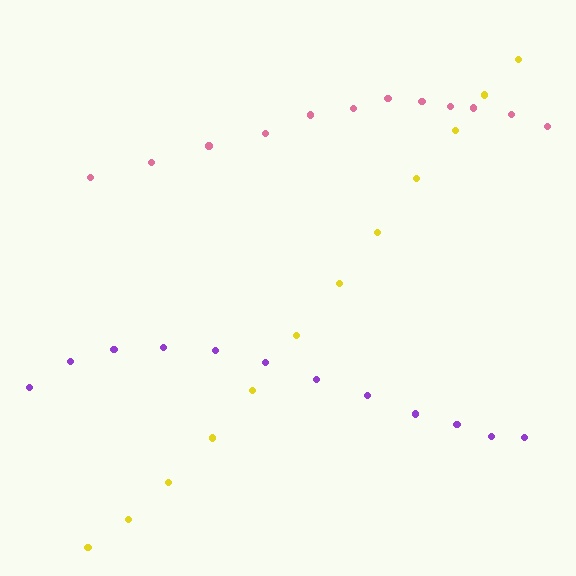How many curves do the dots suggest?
There are 3 distinct paths.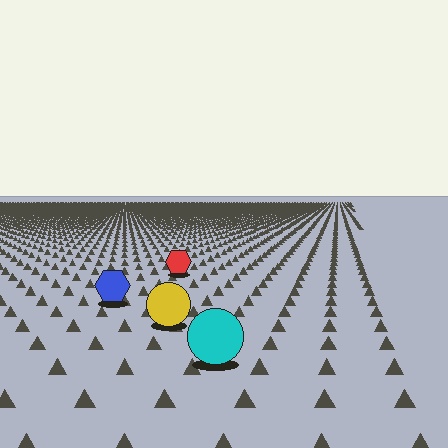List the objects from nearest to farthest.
From nearest to farthest: the cyan circle, the yellow circle, the blue hexagon, the red hexagon.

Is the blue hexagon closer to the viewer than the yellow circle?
No. The yellow circle is closer — you can tell from the texture gradient: the ground texture is coarser near it.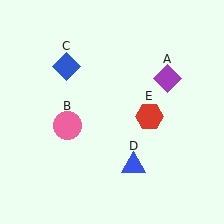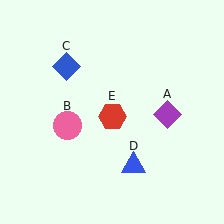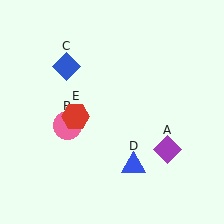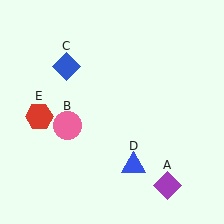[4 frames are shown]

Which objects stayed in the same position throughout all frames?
Pink circle (object B) and blue diamond (object C) and blue triangle (object D) remained stationary.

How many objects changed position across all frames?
2 objects changed position: purple diamond (object A), red hexagon (object E).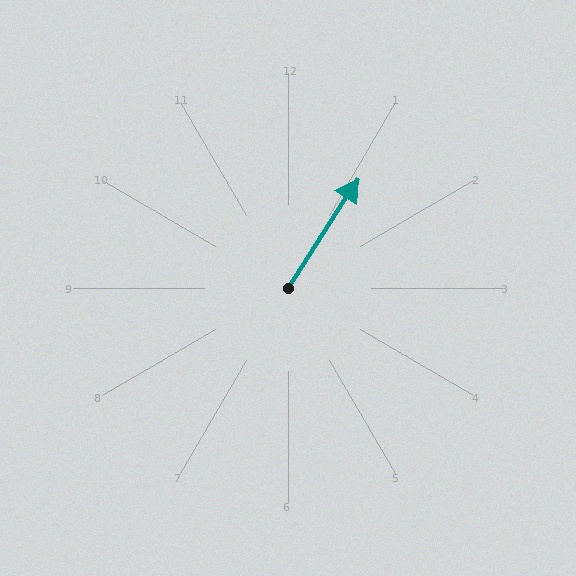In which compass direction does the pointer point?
Northeast.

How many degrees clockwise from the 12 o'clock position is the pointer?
Approximately 33 degrees.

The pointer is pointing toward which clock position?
Roughly 1 o'clock.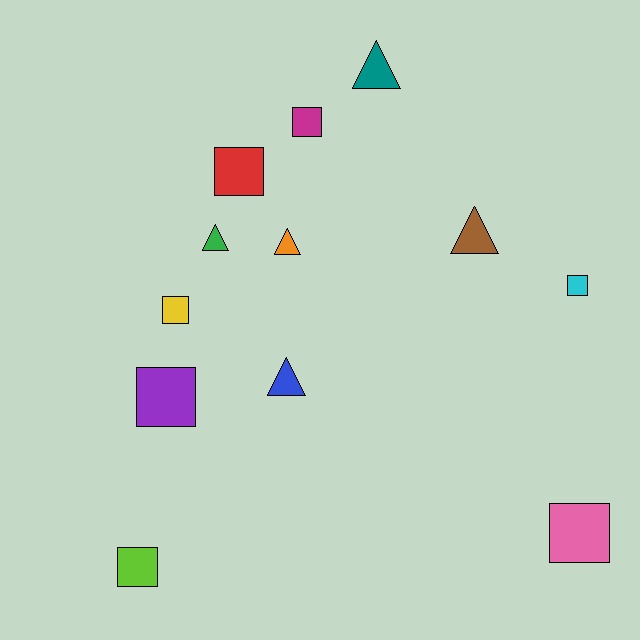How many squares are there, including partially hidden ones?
There are 7 squares.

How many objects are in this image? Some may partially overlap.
There are 12 objects.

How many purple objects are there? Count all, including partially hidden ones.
There is 1 purple object.